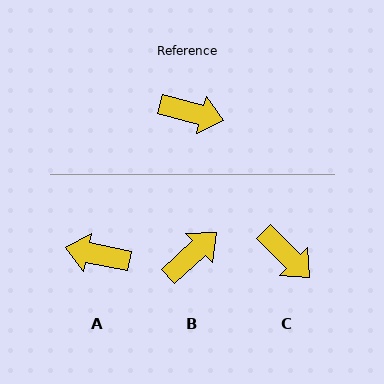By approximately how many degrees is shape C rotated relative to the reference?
Approximately 31 degrees clockwise.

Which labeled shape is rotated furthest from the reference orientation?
A, about 177 degrees away.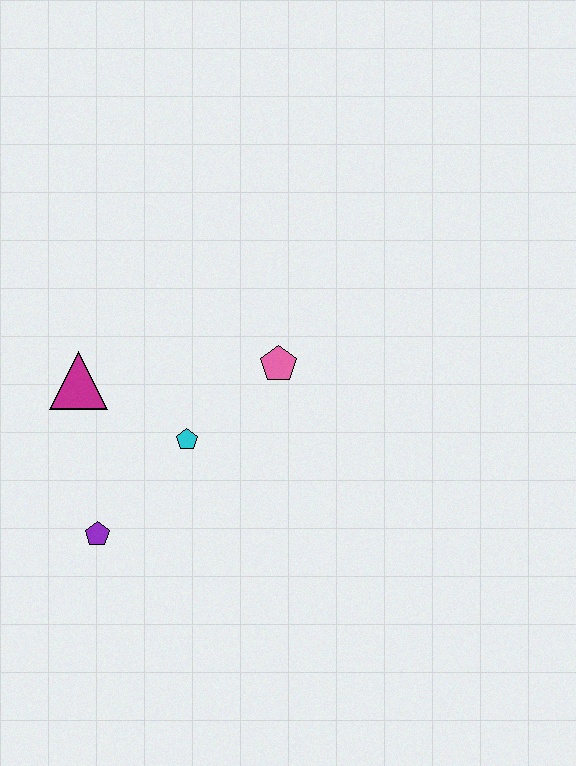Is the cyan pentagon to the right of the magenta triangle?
Yes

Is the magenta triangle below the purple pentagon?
No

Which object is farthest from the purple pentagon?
The pink pentagon is farthest from the purple pentagon.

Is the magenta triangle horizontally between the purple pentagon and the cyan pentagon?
No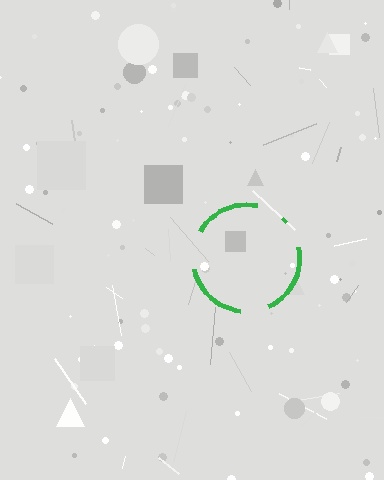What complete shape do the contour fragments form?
The contour fragments form a circle.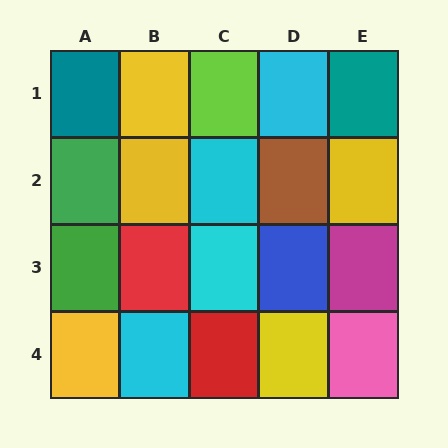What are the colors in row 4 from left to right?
Yellow, cyan, red, yellow, pink.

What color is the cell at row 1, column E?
Teal.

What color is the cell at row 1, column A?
Teal.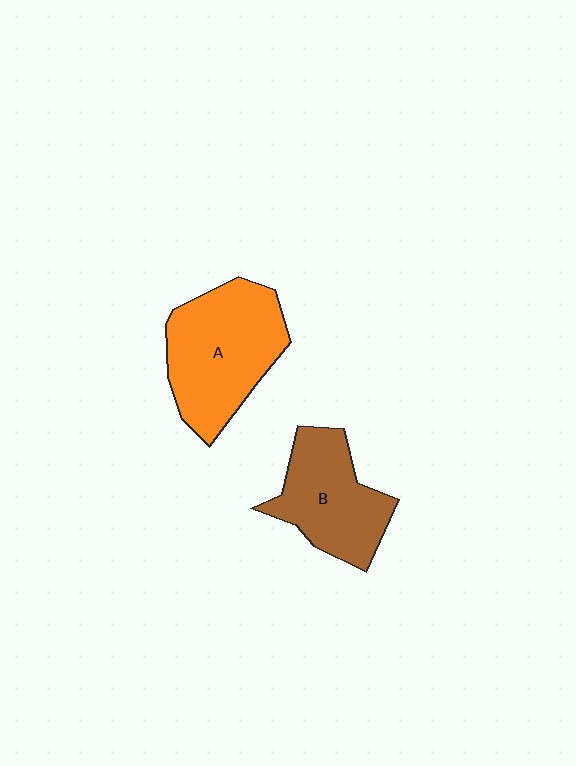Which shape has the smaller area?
Shape B (brown).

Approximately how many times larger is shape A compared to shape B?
Approximately 1.3 times.